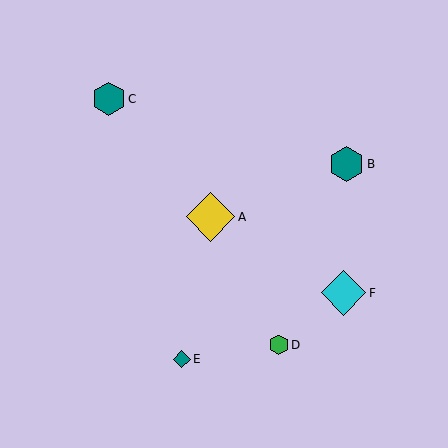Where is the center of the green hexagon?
The center of the green hexagon is at (279, 345).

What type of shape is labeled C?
Shape C is a teal hexagon.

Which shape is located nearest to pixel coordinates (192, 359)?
The teal diamond (labeled E) at (182, 359) is nearest to that location.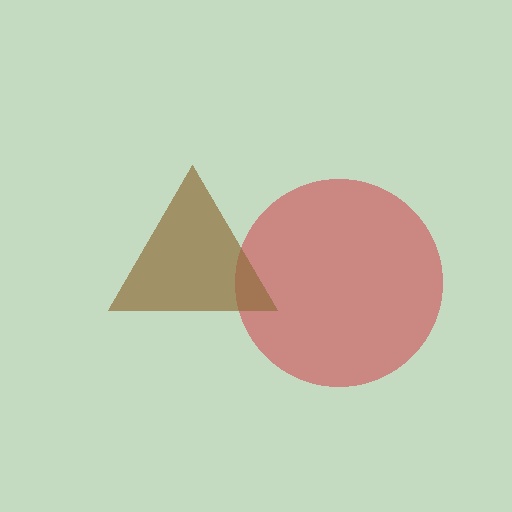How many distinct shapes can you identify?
There are 2 distinct shapes: a red circle, a brown triangle.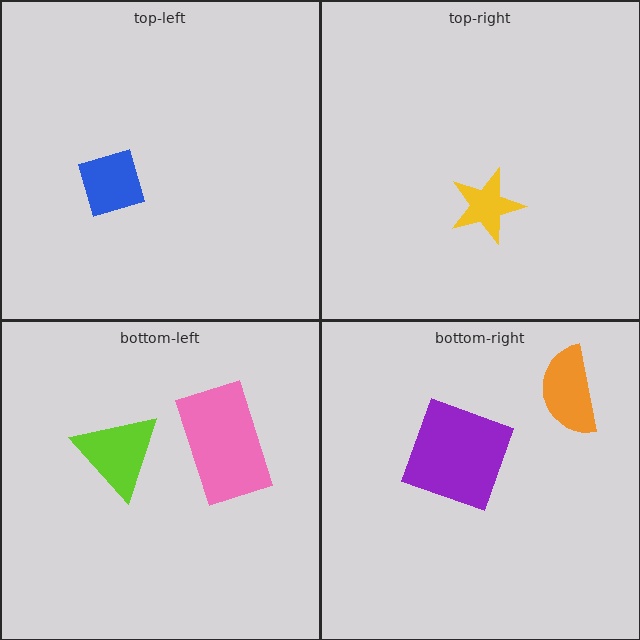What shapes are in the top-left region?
The blue diamond.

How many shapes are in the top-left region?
1.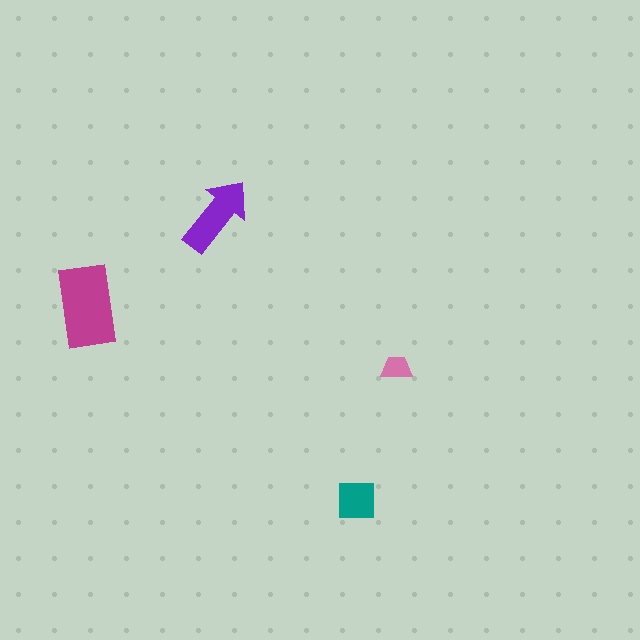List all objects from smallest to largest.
The pink trapezoid, the teal square, the purple arrow, the magenta rectangle.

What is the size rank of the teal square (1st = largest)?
3rd.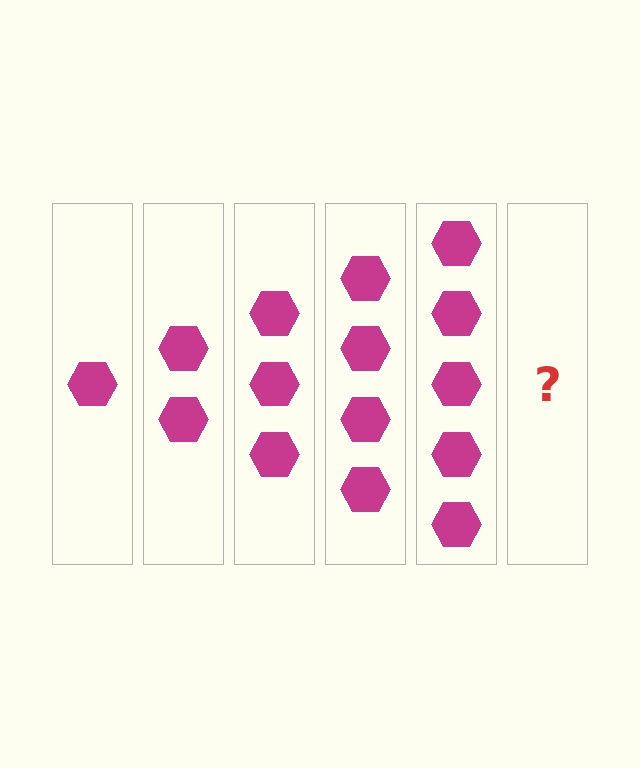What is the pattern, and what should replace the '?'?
The pattern is that each step adds one more hexagon. The '?' should be 6 hexagons.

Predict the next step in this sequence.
The next step is 6 hexagons.